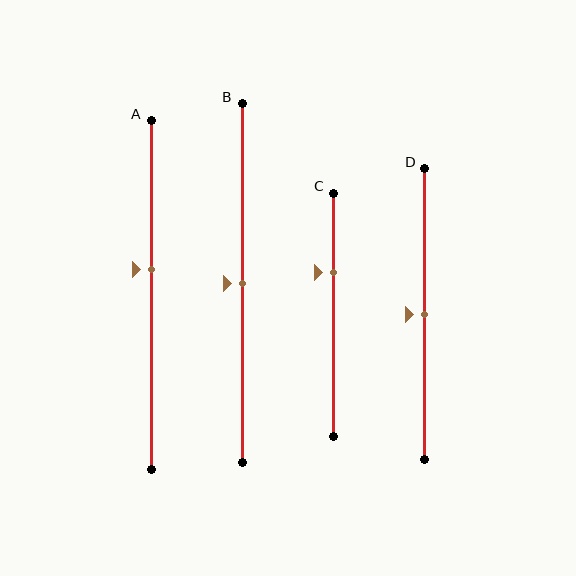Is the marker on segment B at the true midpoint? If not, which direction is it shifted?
Yes, the marker on segment B is at the true midpoint.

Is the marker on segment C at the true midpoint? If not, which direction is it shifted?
No, the marker on segment C is shifted upward by about 17% of the segment length.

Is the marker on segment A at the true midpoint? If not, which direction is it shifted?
No, the marker on segment A is shifted upward by about 7% of the segment length.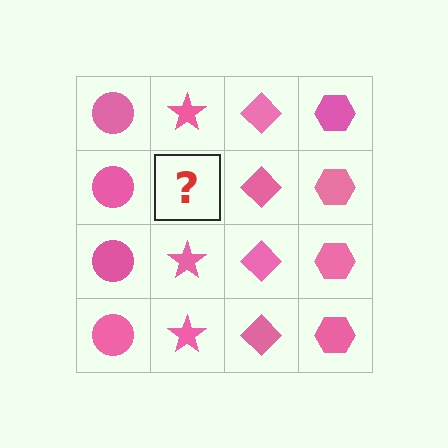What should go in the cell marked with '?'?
The missing cell should contain a pink star.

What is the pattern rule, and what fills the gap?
The rule is that each column has a consistent shape. The gap should be filled with a pink star.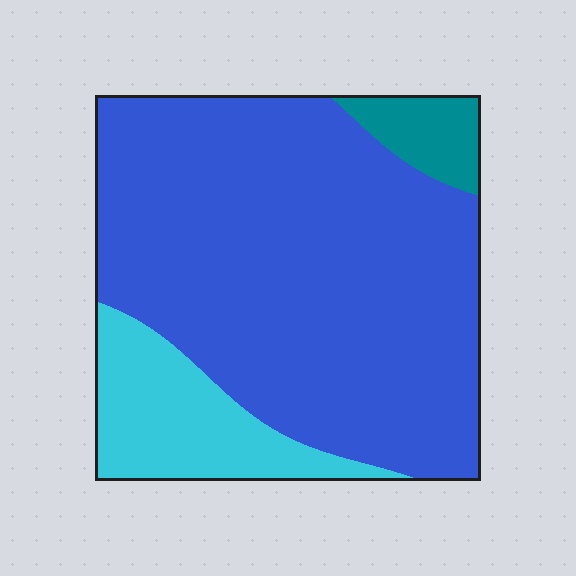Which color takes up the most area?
Blue, at roughly 75%.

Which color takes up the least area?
Teal, at roughly 5%.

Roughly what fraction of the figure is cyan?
Cyan takes up less than a quarter of the figure.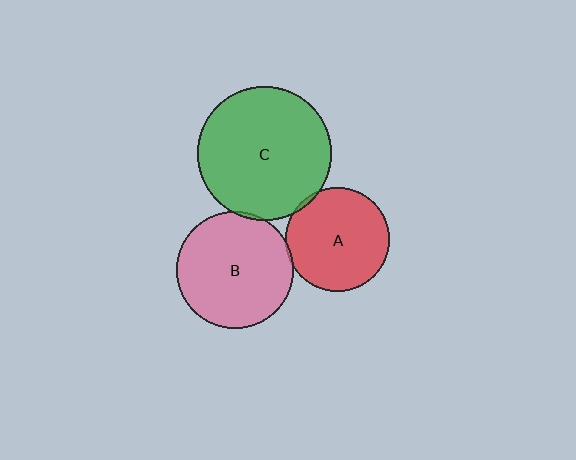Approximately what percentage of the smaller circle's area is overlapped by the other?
Approximately 5%.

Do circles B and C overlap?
Yes.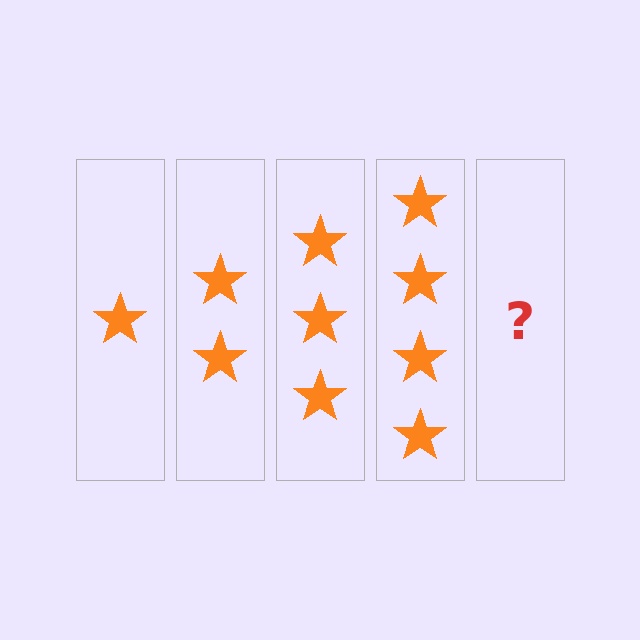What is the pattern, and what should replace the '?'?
The pattern is that each step adds one more star. The '?' should be 5 stars.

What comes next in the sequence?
The next element should be 5 stars.